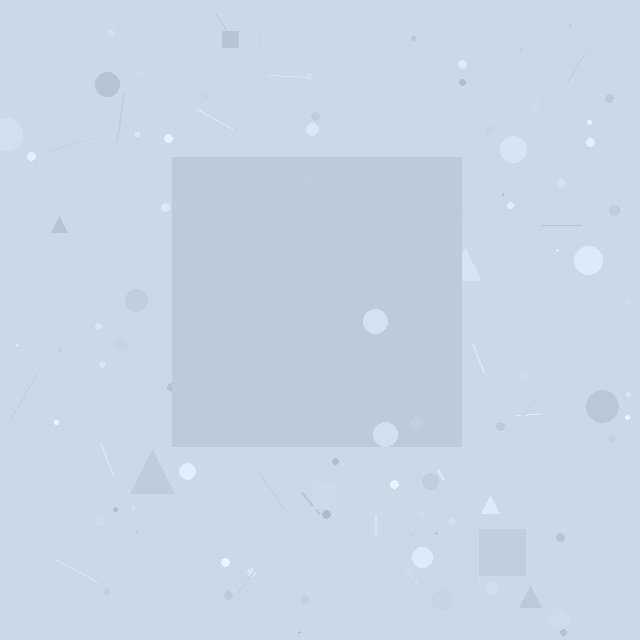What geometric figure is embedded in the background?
A square is embedded in the background.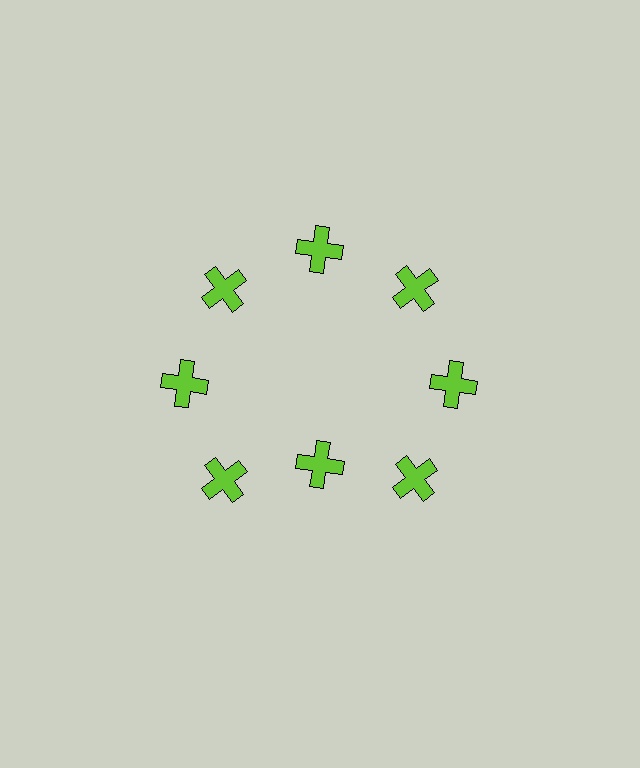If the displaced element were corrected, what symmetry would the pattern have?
It would have 8-fold rotational symmetry — the pattern would map onto itself every 45 degrees.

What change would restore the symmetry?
The symmetry would be restored by moving it outward, back onto the ring so that all 8 crosses sit at equal angles and equal distance from the center.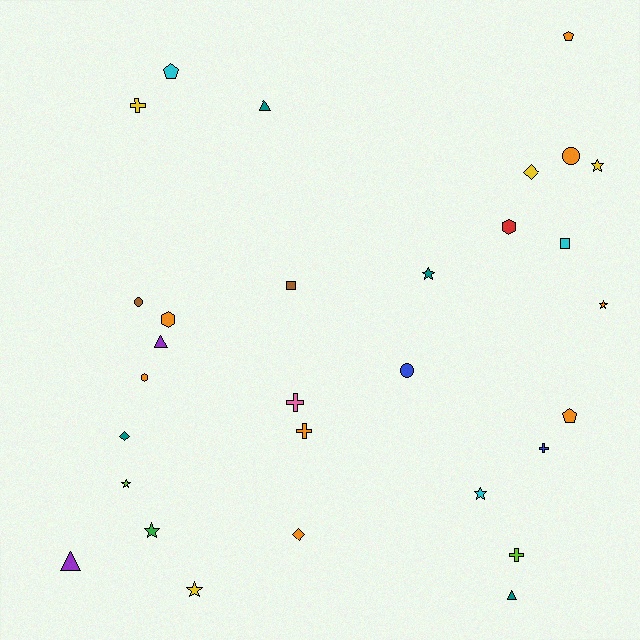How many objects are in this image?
There are 30 objects.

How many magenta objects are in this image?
There are no magenta objects.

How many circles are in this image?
There are 3 circles.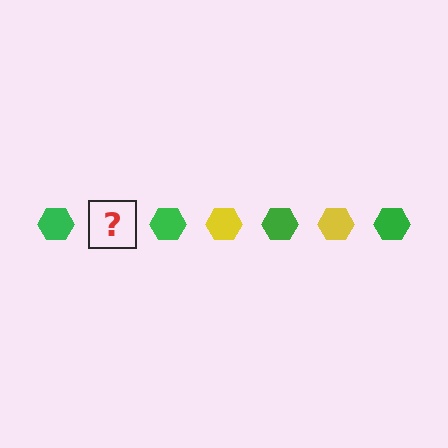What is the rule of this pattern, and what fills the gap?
The rule is that the pattern cycles through green, yellow hexagons. The gap should be filled with a yellow hexagon.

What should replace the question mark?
The question mark should be replaced with a yellow hexagon.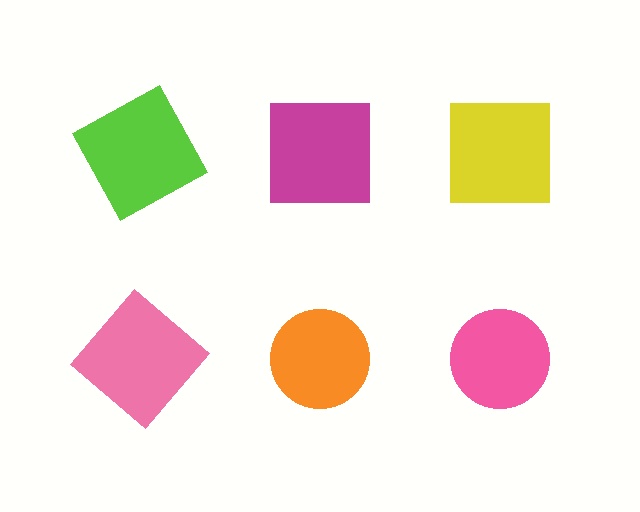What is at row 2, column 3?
A pink circle.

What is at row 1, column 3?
A yellow square.